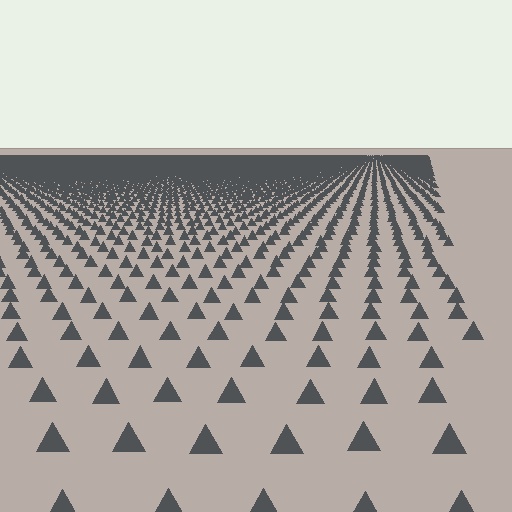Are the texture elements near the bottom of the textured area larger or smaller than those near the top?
Larger. Near the bottom, elements are closer to the viewer and appear at a bigger on-screen size.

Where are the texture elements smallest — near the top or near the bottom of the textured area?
Near the top.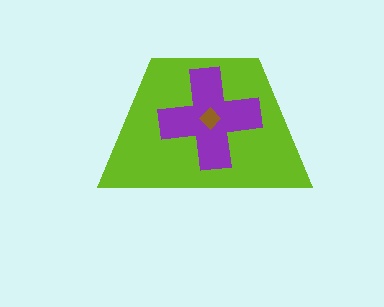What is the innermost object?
The brown diamond.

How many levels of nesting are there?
3.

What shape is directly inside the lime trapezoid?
The purple cross.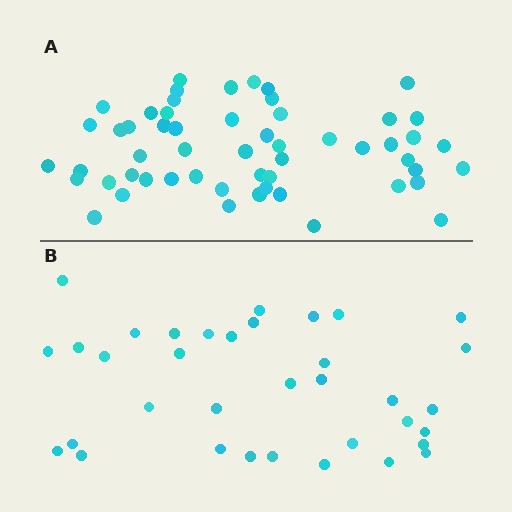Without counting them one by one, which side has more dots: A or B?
Region A (the top region) has more dots.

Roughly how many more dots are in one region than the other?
Region A has approximately 20 more dots than region B.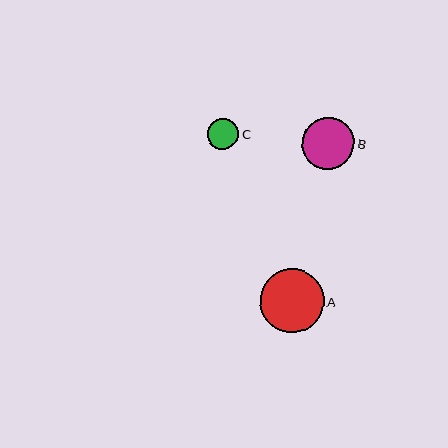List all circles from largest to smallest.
From largest to smallest: A, B, C.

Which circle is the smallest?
Circle C is the smallest with a size of approximately 32 pixels.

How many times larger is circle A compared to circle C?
Circle A is approximately 2.0 times the size of circle C.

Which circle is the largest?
Circle A is the largest with a size of approximately 64 pixels.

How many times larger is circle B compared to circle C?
Circle B is approximately 1.6 times the size of circle C.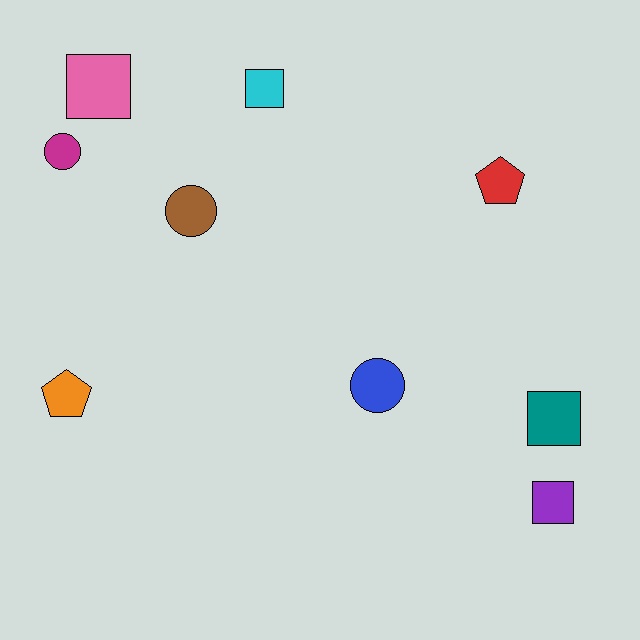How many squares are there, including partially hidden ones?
There are 4 squares.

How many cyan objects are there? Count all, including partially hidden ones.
There is 1 cyan object.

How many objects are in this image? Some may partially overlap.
There are 9 objects.